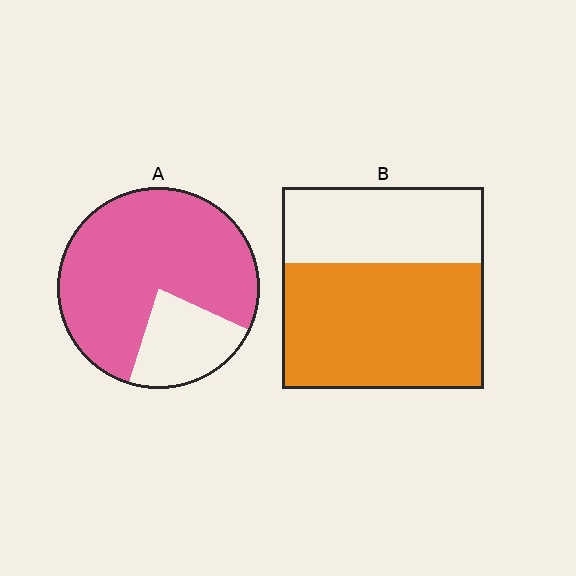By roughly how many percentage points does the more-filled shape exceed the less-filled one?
By roughly 15 percentage points (A over B).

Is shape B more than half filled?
Yes.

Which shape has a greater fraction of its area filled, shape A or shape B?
Shape A.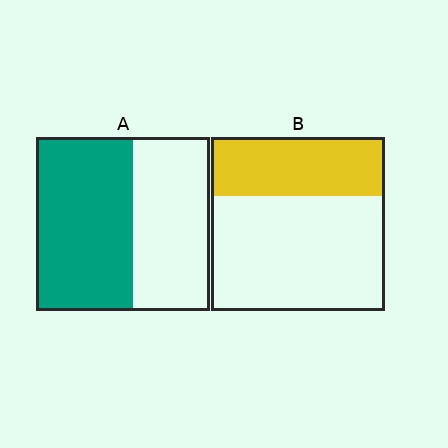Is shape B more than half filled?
No.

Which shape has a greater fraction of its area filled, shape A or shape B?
Shape A.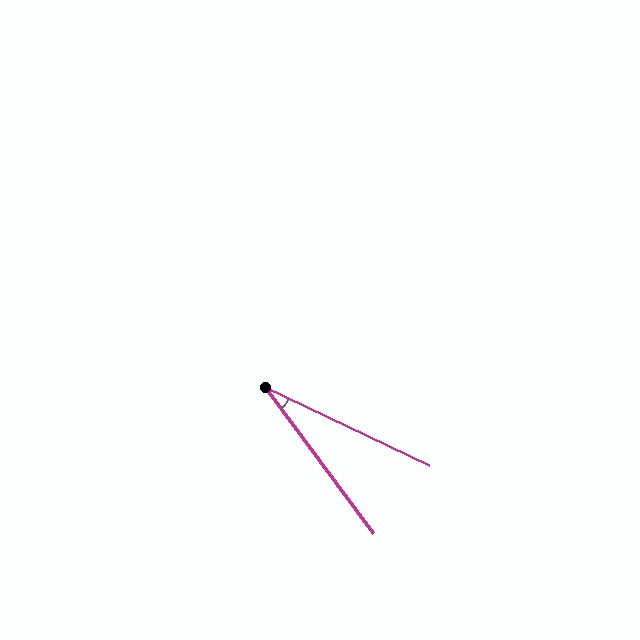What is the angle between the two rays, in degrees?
Approximately 28 degrees.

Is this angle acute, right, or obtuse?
It is acute.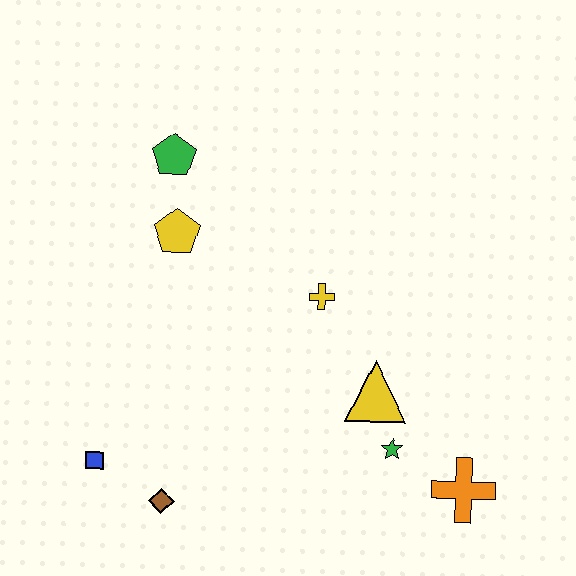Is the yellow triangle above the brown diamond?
Yes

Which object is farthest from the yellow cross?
The blue square is farthest from the yellow cross.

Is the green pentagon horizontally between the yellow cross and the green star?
No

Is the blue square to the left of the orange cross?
Yes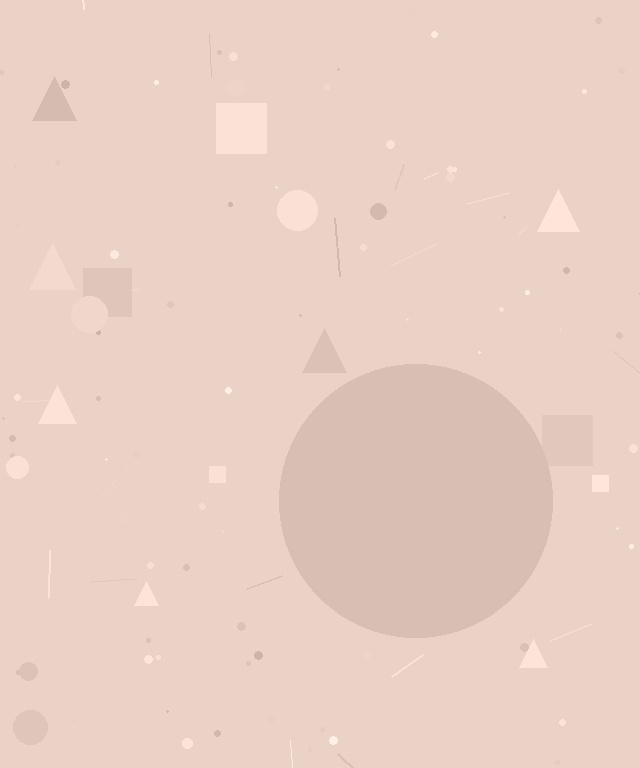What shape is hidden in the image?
A circle is hidden in the image.